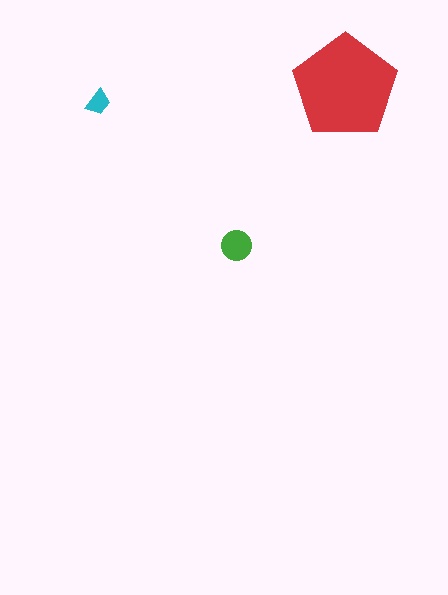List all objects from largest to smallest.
The red pentagon, the green circle, the cyan trapezoid.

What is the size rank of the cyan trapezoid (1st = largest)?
3rd.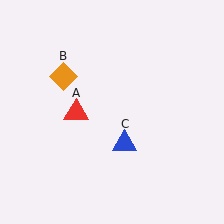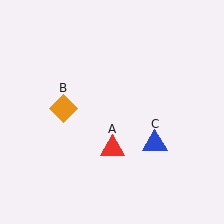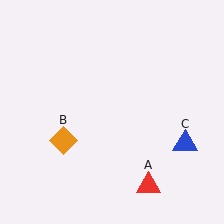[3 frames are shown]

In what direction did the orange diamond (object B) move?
The orange diamond (object B) moved down.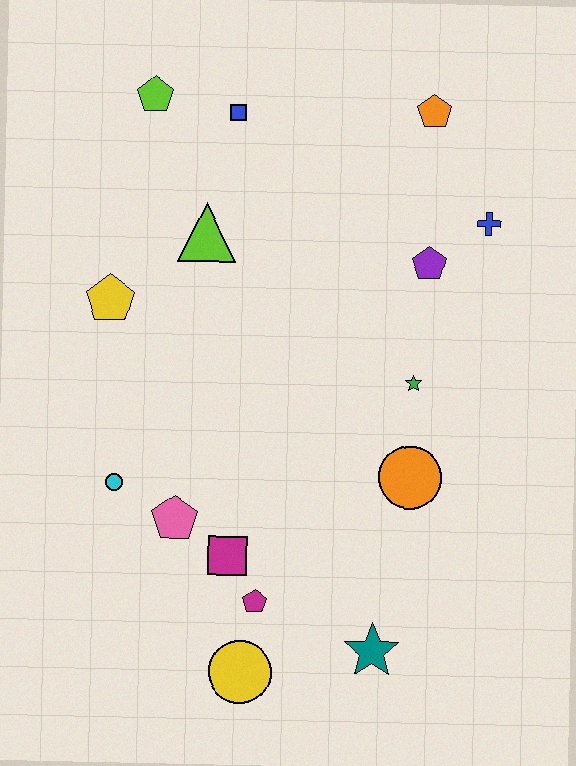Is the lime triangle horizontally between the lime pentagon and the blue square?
Yes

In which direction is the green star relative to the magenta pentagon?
The green star is above the magenta pentagon.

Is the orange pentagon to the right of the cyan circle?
Yes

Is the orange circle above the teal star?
Yes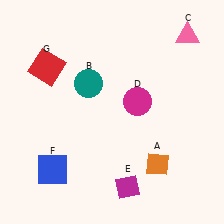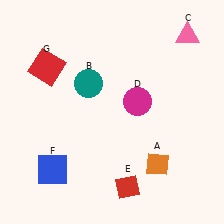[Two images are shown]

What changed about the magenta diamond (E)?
In Image 1, E is magenta. In Image 2, it changed to red.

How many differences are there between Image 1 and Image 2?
There is 1 difference between the two images.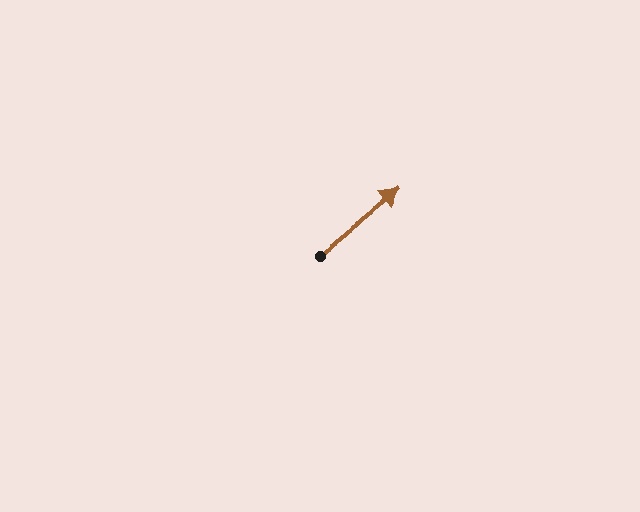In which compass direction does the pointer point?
Northeast.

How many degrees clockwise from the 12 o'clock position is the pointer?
Approximately 51 degrees.